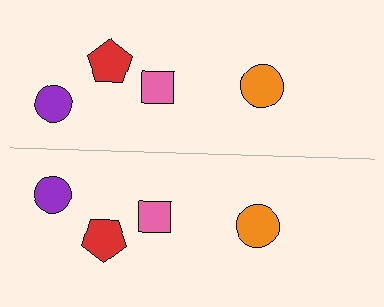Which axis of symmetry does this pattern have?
The pattern has a horizontal axis of symmetry running through the center of the image.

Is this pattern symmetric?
Yes, this pattern has bilateral (reflection) symmetry.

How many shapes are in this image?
There are 8 shapes in this image.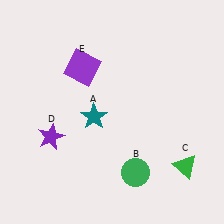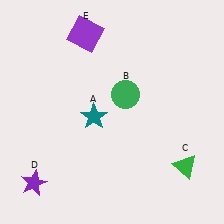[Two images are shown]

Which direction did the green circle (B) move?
The green circle (B) moved up.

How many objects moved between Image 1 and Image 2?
3 objects moved between the two images.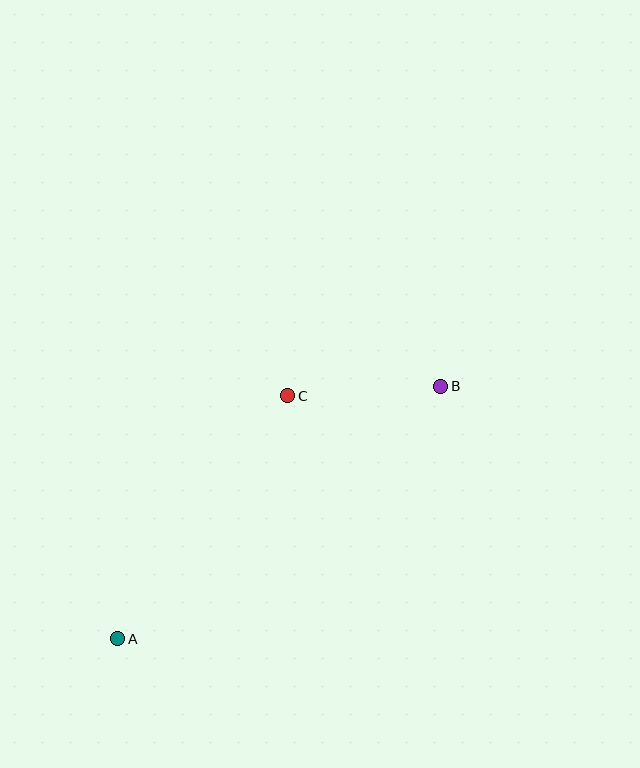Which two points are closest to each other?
Points B and C are closest to each other.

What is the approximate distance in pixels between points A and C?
The distance between A and C is approximately 296 pixels.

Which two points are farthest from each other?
Points A and B are farthest from each other.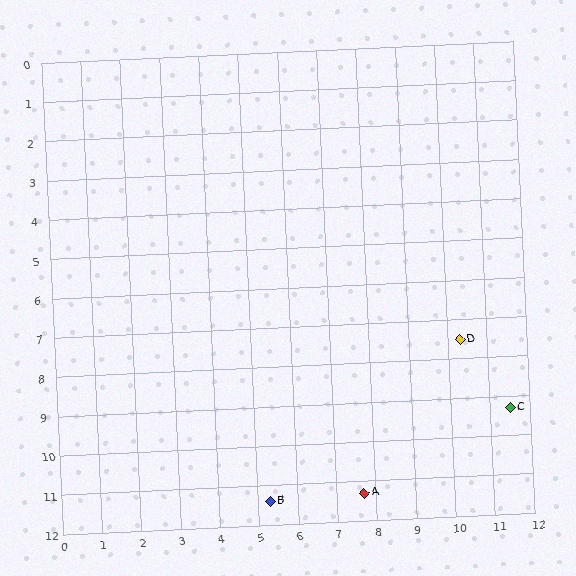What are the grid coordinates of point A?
Point A is at approximately (7.7, 11.3).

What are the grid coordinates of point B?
Point B is at approximately (5.3, 11.4).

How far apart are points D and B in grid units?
Points D and B are about 6.3 grid units apart.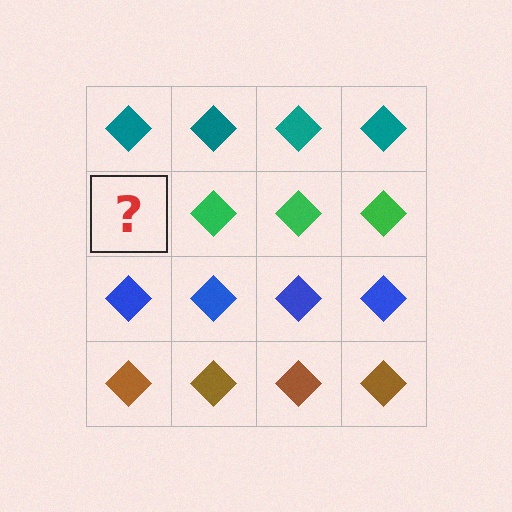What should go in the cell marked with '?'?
The missing cell should contain a green diamond.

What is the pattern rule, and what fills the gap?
The rule is that each row has a consistent color. The gap should be filled with a green diamond.